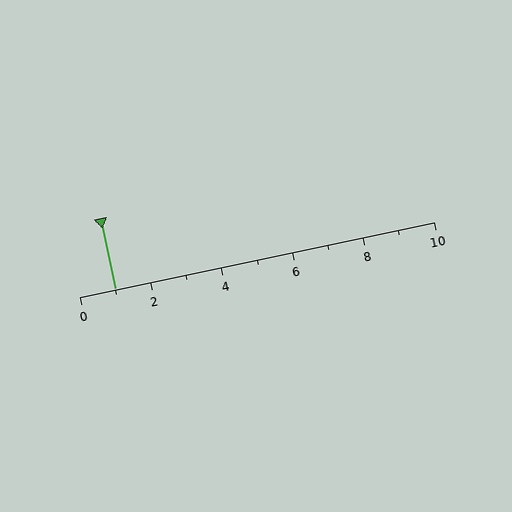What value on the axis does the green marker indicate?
The marker indicates approximately 1.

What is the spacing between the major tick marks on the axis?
The major ticks are spaced 2 apart.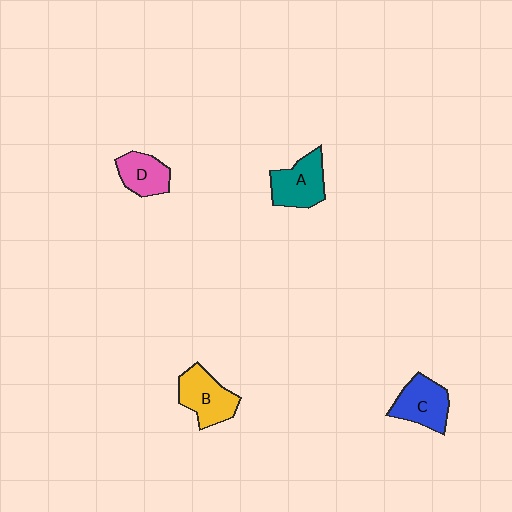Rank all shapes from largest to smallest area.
From largest to smallest: B (yellow), A (teal), C (blue), D (pink).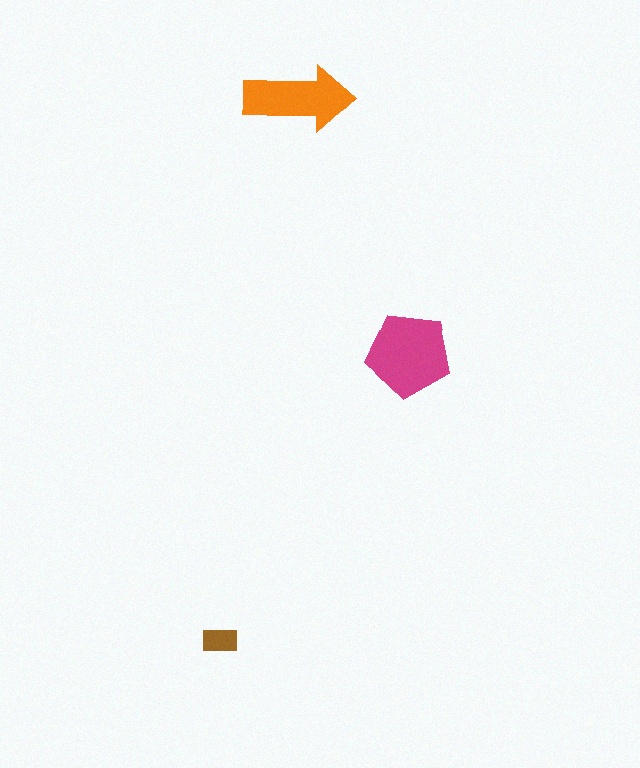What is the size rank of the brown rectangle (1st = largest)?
3rd.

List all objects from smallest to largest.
The brown rectangle, the orange arrow, the magenta pentagon.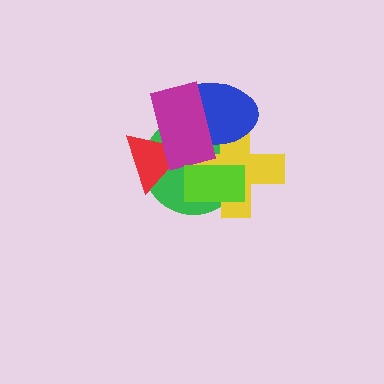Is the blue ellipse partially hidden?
Yes, it is partially covered by another shape.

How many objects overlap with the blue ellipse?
5 objects overlap with the blue ellipse.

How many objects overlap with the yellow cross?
4 objects overlap with the yellow cross.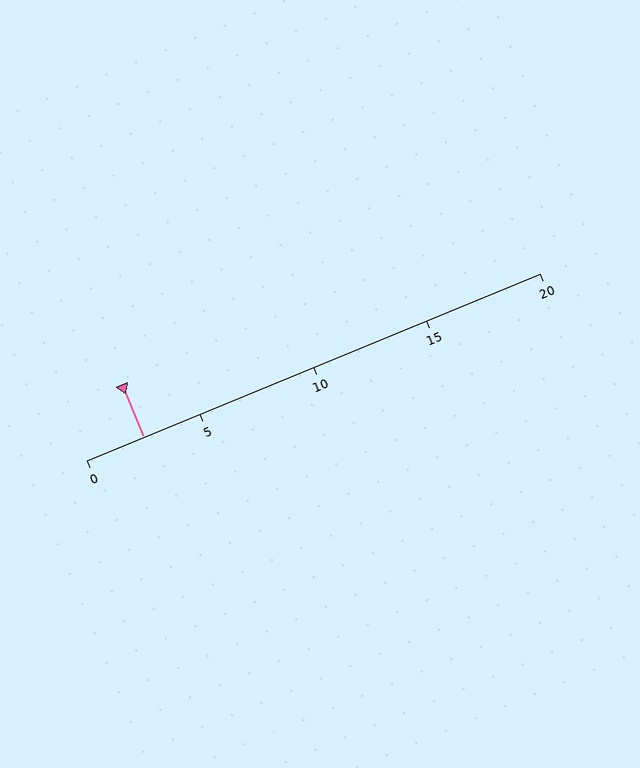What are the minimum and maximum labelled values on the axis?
The axis runs from 0 to 20.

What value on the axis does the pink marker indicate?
The marker indicates approximately 2.5.